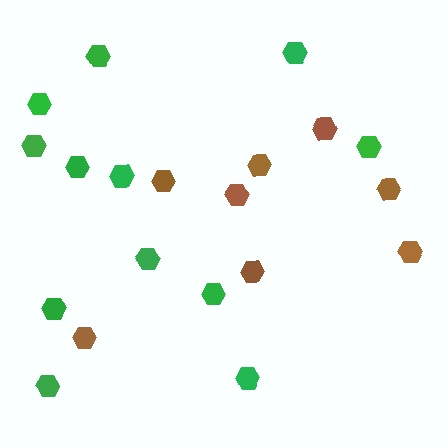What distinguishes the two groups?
There are 2 groups: one group of brown hexagons (8) and one group of green hexagons (12).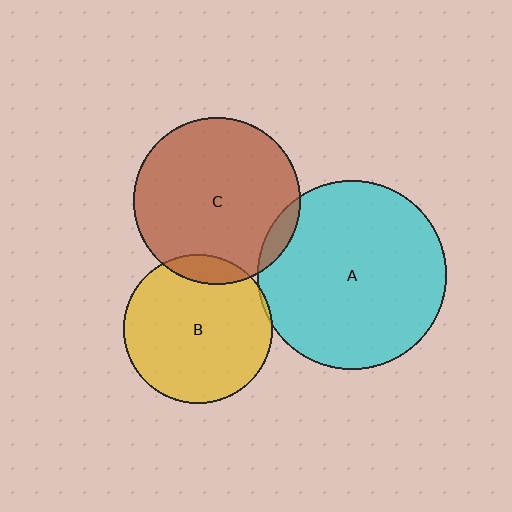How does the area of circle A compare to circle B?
Approximately 1.6 times.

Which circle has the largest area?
Circle A (cyan).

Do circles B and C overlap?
Yes.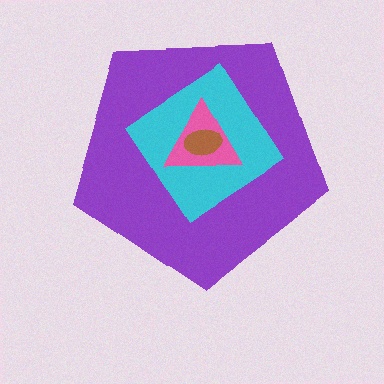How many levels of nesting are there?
4.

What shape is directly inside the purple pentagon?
The cyan diamond.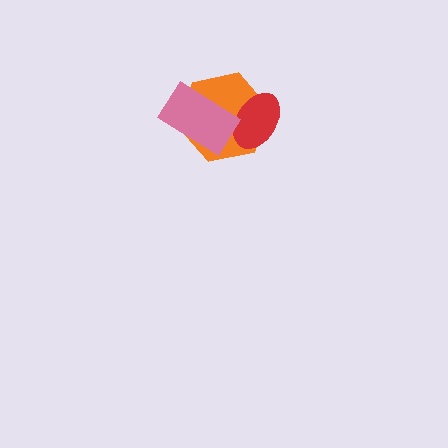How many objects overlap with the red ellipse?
2 objects overlap with the red ellipse.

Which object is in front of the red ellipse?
The pink rectangle is in front of the red ellipse.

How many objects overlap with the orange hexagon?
2 objects overlap with the orange hexagon.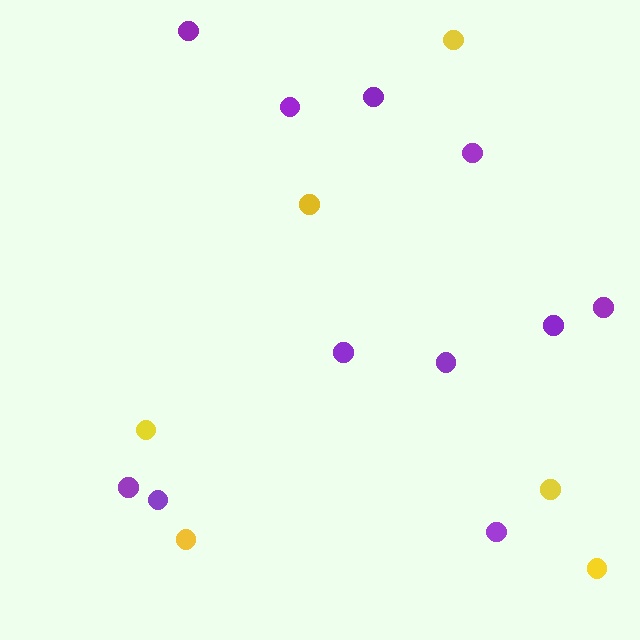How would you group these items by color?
There are 2 groups: one group of purple circles (11) and one group of yellow circles (6).